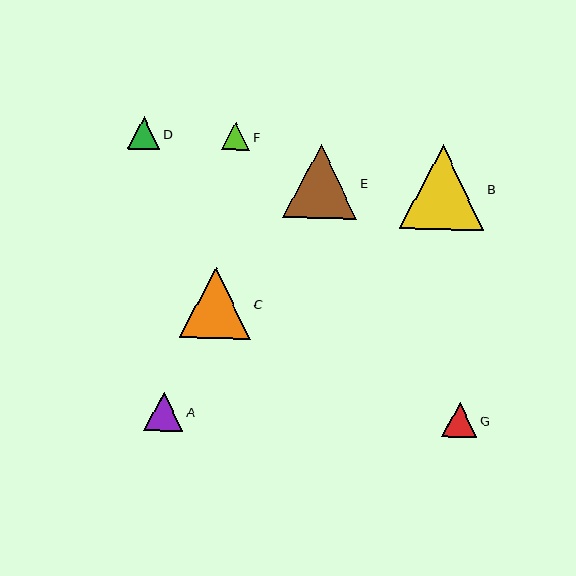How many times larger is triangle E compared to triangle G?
Triangle E is approximately 2.1 times the size of triangle G.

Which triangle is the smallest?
Triangle F is the smallest with a size of approximately 28 pixels.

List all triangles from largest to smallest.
From largest to smallest: B, E, C, A, G, D, F.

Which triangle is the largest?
Triangle B is the largest with a size of approximately 84 pixels.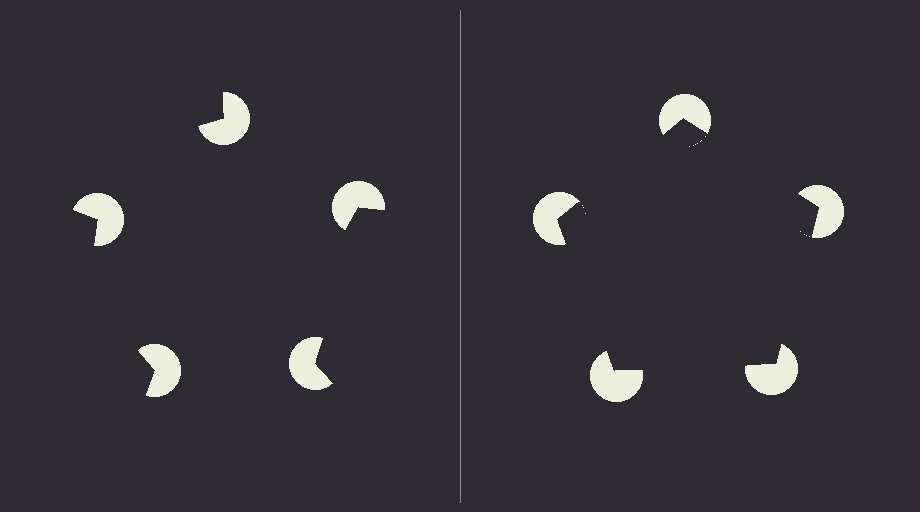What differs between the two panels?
The pac-man discs are positioned identically on both sides; only the wedge orientations differ. On the right they align to a pentagon; on the left they are misaligned.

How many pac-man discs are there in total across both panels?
10 — 5 on each side.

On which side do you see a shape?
An illusory pentagon appears on the right side. On the left side the wedge cuts are rotated, so no coherent shape forms.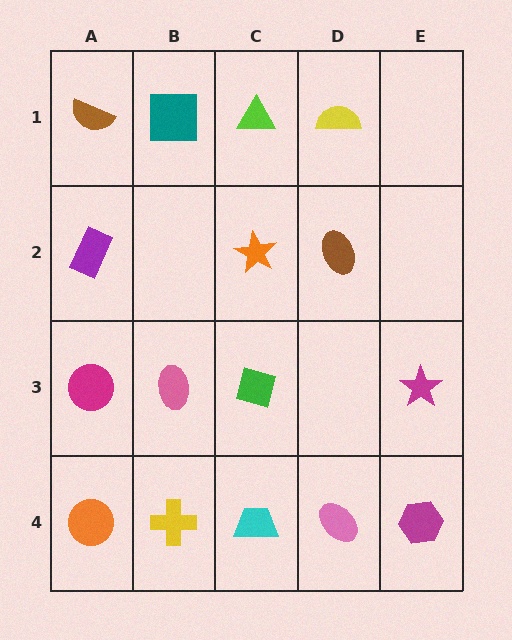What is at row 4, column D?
A pink ellipse.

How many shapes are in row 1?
4 shapes.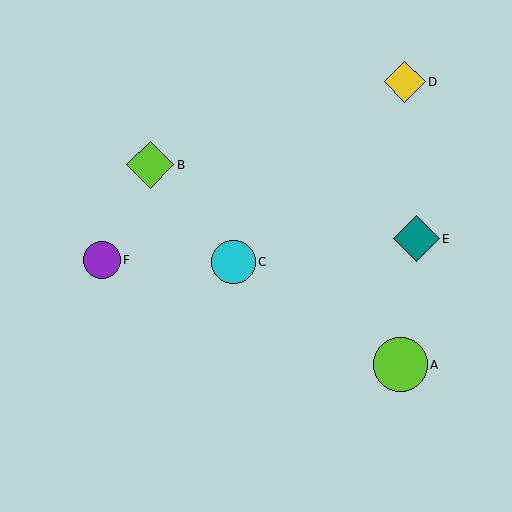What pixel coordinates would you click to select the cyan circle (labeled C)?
Click at (234, 262) to select the cyan circle C.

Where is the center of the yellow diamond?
The center of the yellow diamond is at (405, 82).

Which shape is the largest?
The lime circle (labeled A) is the largest.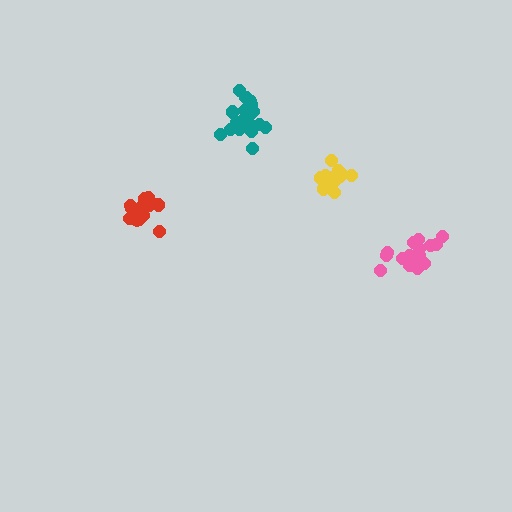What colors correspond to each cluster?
The clusters are colored: yellow, red, teal, pink.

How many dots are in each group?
Group 1: 15 dots, Group 2: 17 dots, Group 3: 19 dots, Group 4: 17 dots (68 total).